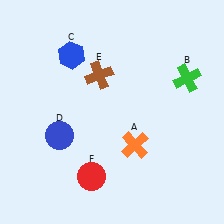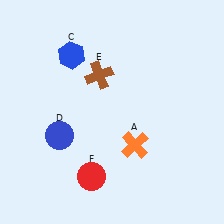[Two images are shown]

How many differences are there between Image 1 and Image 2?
There is 1 difference between the two images.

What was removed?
The green cross (B) was removed in Image 2.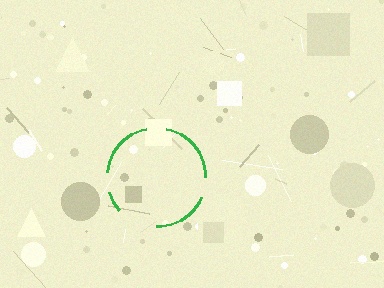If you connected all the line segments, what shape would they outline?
They would outline a circle.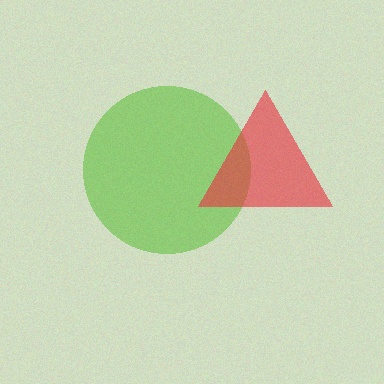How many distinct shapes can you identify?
There are 2 distinct shapes: a lime circle, a red triangle.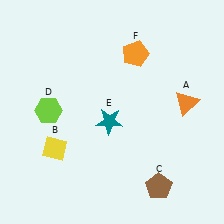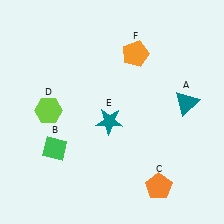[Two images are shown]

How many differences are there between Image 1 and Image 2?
There are 3 differences between the two images.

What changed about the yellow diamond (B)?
In Image 1, B is yellow. In Image 2, it changed to green.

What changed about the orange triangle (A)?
In Image 1, A is orange. In Image 2, it changed to teal.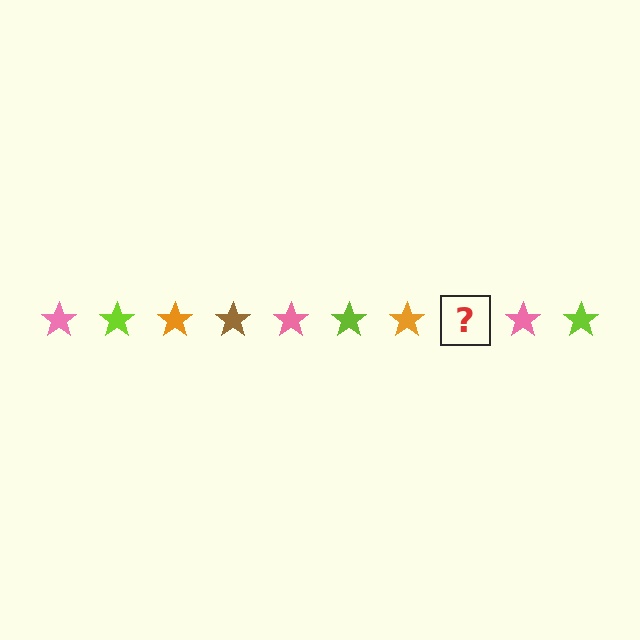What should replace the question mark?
The question mark should be replaced with a brown star.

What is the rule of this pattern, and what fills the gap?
The rule is that the pattern cycles through pink, lime, orange, brown stars. The gap should be filled with a brown star.